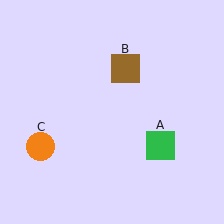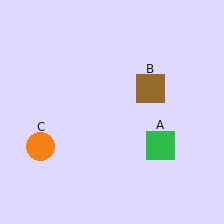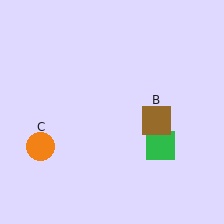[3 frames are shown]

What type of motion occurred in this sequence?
The brown square (object B) rotated clockwise around the center of the scene.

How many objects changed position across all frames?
1 object changed position: brown square (object B).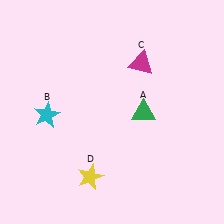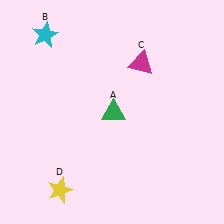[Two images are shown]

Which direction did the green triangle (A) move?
The green triangle (A) moved left.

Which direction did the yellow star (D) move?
The yellow star (D) moved left.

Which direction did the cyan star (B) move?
The cyan star (B) moved up.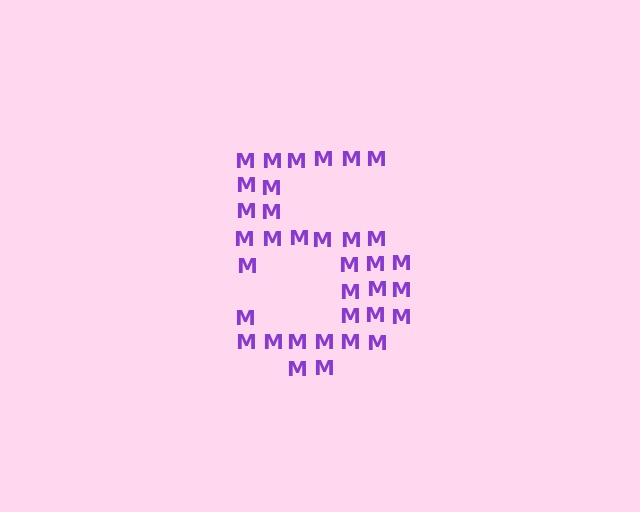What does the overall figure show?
The overall figure shows the digit 5.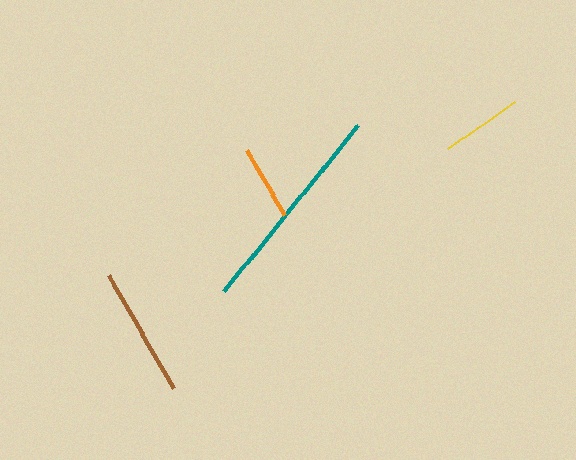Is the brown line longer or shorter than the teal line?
The teal line is longer than the brown line.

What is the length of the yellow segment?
The yellow segment is approximately 82 pixels long.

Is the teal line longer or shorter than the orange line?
The teal line is longer than the orange line.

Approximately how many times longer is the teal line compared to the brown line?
The teal line is approximately 1.6 times the length of the brown line.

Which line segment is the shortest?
The orange line is the shortest at approximately 75 pixels.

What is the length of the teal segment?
The teal segment is approximately 214 pixels long.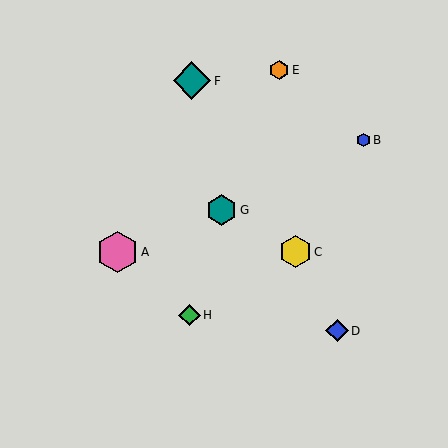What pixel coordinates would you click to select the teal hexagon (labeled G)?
Click at (221, 210) to select the teal hexagon G.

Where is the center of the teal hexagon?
The center of the teal hexagon is at (221, 210).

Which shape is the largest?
The pink hexagon (labeled A) is the largest.